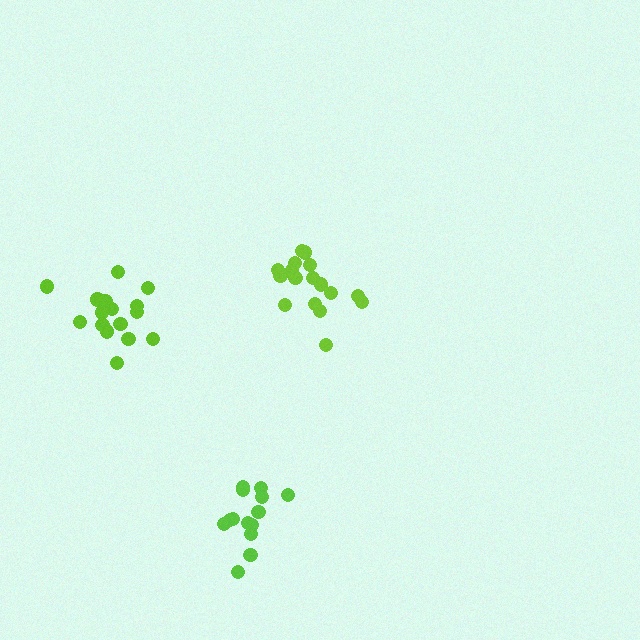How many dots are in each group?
Group 1: 17 dots, Group 2: 16 dots, Group 3: 14 dots (47 total).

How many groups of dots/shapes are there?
There are 3 groups.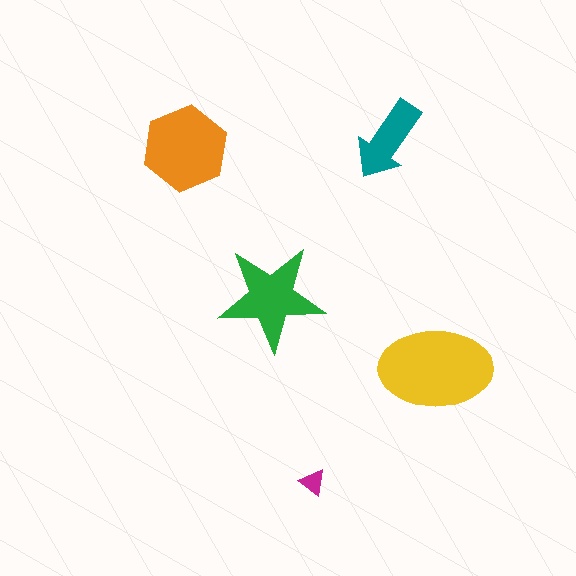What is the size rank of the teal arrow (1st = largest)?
4th.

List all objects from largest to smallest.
The yellow ellipse, the orange hexagon, the green star, the teal arrow, the magenta triangle.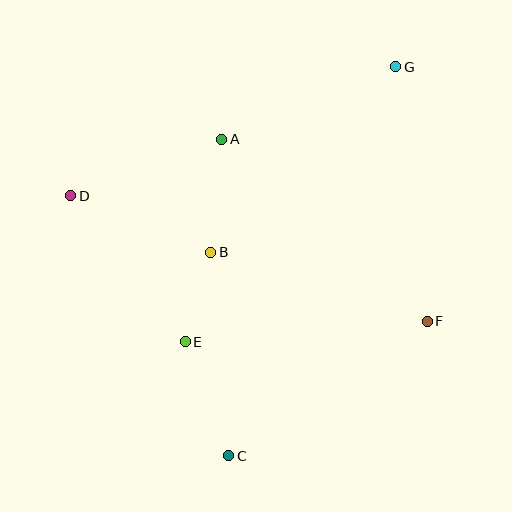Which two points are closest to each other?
Points B and E are closest to each other.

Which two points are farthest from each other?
Points C and G are farthest from each other.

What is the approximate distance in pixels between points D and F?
The distance between D and F is approximately 378 pixels.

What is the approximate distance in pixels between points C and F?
The distance between C and F is approximately 240 pixels.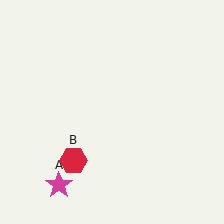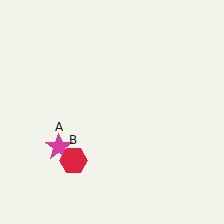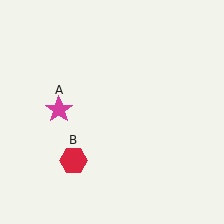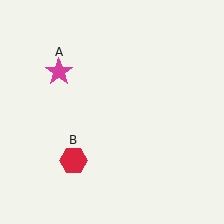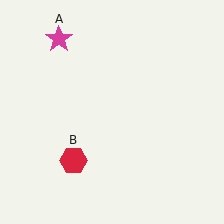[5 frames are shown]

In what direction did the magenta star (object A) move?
The magenta star (object A) moved up.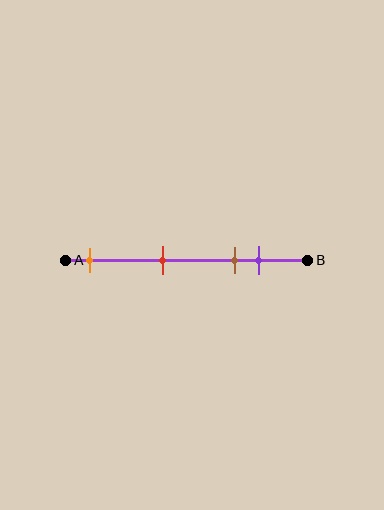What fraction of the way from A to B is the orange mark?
The orange mark is approximately 10% (0.1) of the way from A to B.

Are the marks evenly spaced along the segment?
No, the marks are not evenly spaced.